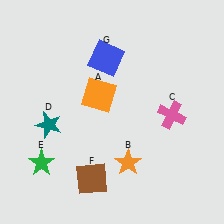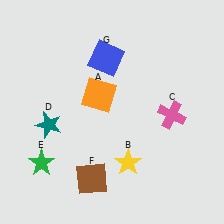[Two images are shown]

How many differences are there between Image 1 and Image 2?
There is 1 difference between the two images.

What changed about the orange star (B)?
In Image 1, B is orange. In Image 2, it changed to yellow.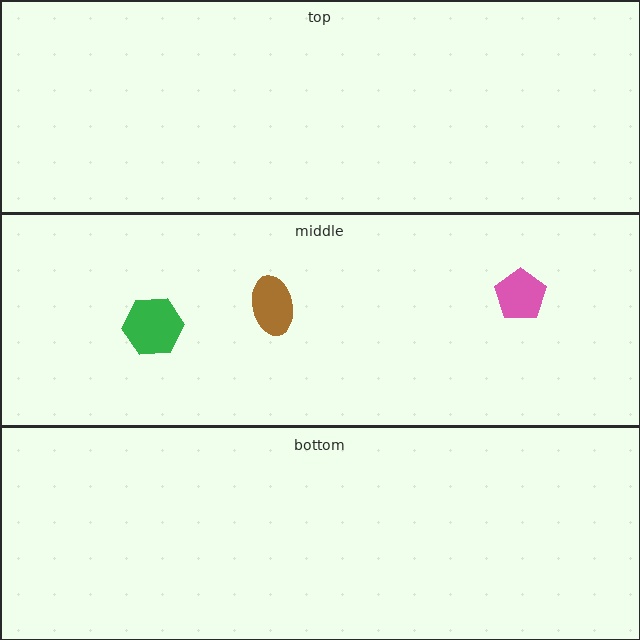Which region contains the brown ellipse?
The middle region.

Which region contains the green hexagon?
The middle region.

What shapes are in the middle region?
The green hexagon, the pink pentagon, the brown ellipse.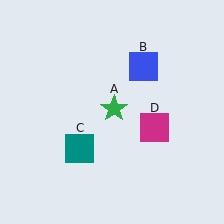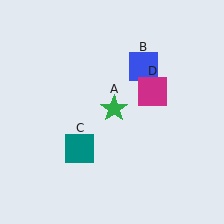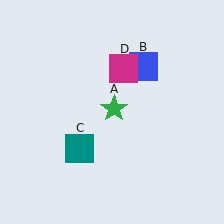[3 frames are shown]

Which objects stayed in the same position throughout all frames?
Green star (object A) and blue square (object B) and teal square (object C) remained stationary.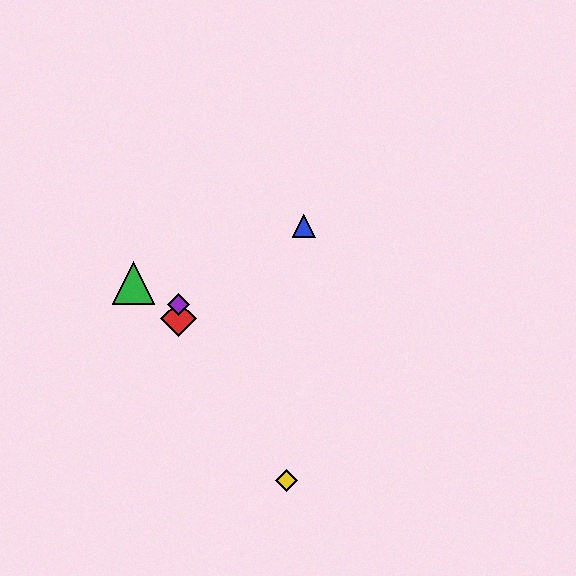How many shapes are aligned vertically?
2 shapes (the red diamond, the purple diamond) are aligned vertically.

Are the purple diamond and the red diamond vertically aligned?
Yes, both are at x≈179.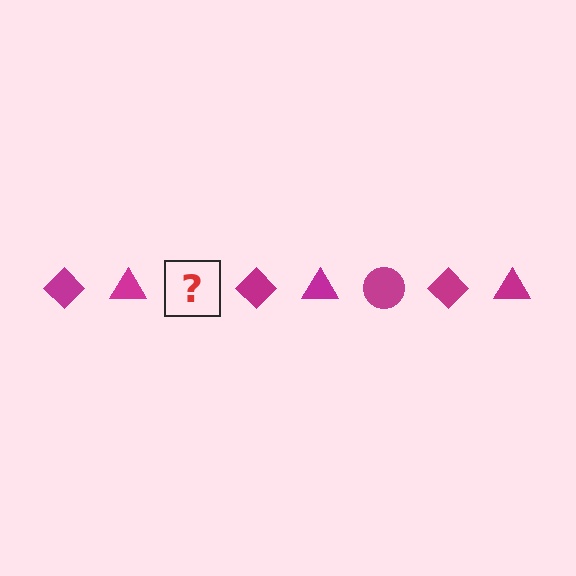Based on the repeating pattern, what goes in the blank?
The blank should be a magenta circle.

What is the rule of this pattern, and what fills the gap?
The rule is that the pattern cycles through diamond, triangle, circle shapes in magenta. The gap should be filled with a magenta circle.